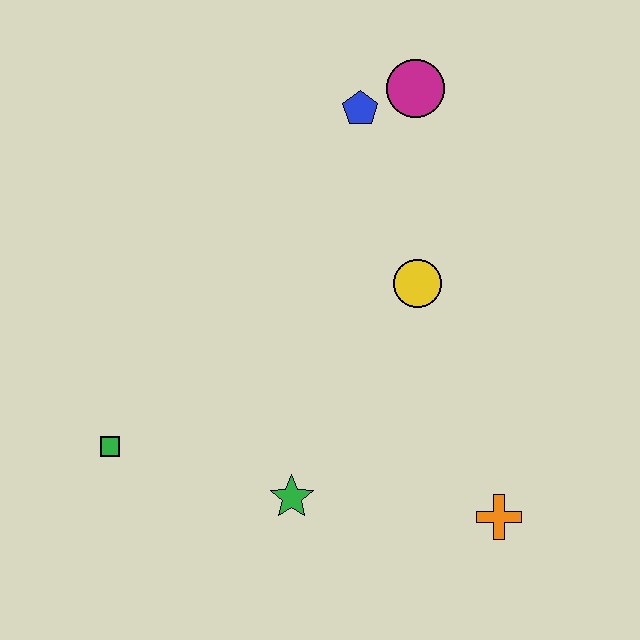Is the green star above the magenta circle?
No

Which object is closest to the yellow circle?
The blue pentagon is closest to the yellow circle.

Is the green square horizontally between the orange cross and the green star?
No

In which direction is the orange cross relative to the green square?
The orange cross is to the right of the green square.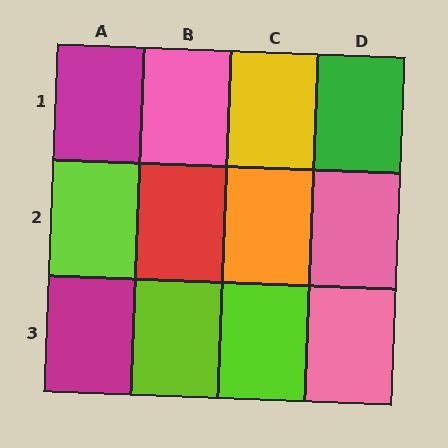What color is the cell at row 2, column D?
Pink.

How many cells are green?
1 cell is green.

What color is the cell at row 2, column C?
Orange.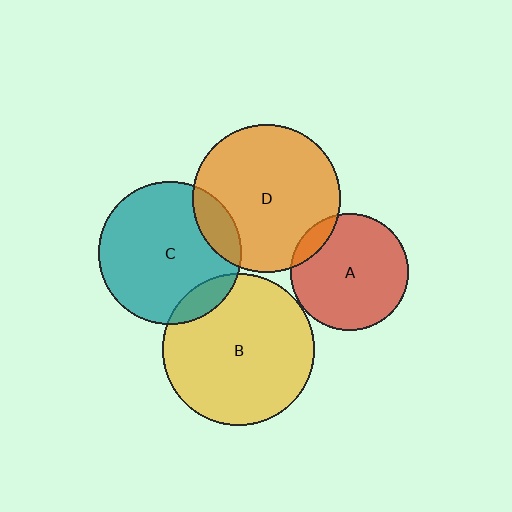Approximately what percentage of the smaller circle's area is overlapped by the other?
Approximately 10%.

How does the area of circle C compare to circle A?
Approximately 1.5 times.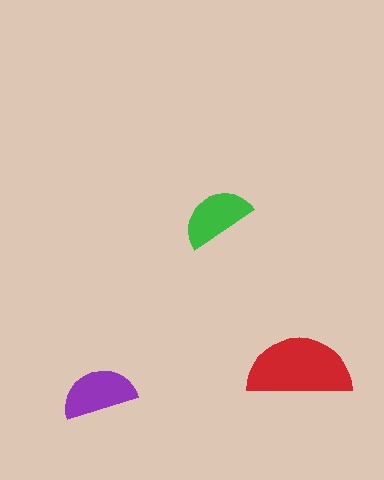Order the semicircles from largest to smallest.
the red one, the purple one, the green one.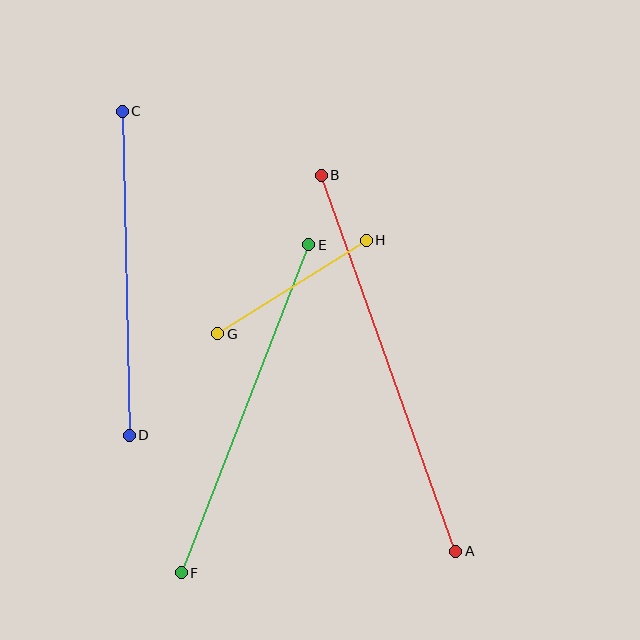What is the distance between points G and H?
The distance is approximately 175 pixels.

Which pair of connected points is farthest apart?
Points A and B are farthest apart.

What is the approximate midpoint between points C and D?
The midpoint is at approximately (126, 273) pixels.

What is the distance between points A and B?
The distance is approximately 399 pixels.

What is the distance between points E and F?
The distance is approximately 352 pixels.